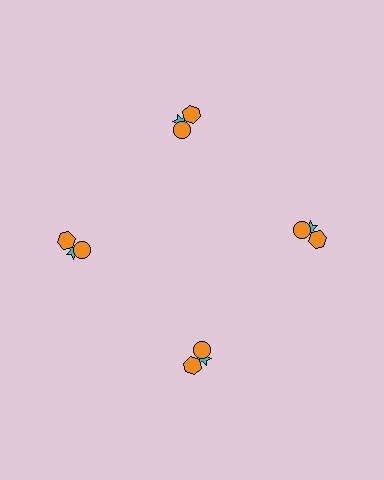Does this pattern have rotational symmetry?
Yes, this pattern has 4-fold rotational symmetry. It looks the same after rotating 90 degrees around the center.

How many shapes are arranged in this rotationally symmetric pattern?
There are 12 shapes, arranged in 4 groups of 3.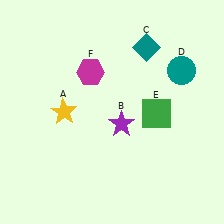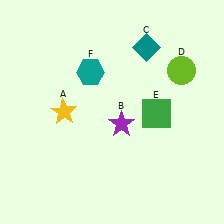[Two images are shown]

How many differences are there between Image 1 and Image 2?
There are 2 differences between the two images.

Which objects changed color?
D changed from teal to lime. F changed from magenta to teal.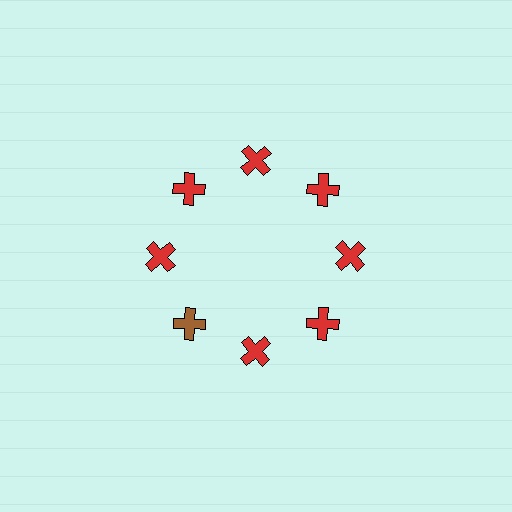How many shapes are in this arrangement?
There are 8 shapes arranged in a ring pattern.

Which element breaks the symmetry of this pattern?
The brown cross at roughly the 8 o'clock position breaks the symmetry. All other shapes are red crosses.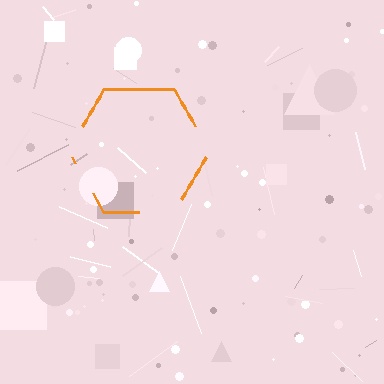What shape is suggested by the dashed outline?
The dashed outline suggests a hexagon.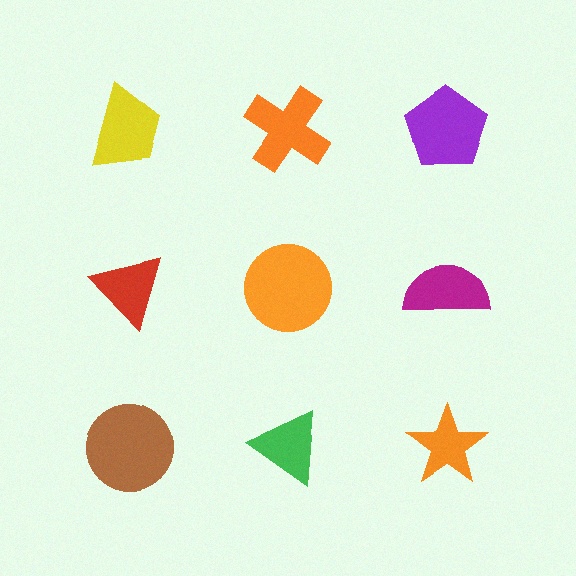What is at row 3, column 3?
An orange star.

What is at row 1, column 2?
An orange cross.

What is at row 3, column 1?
A brown circle.